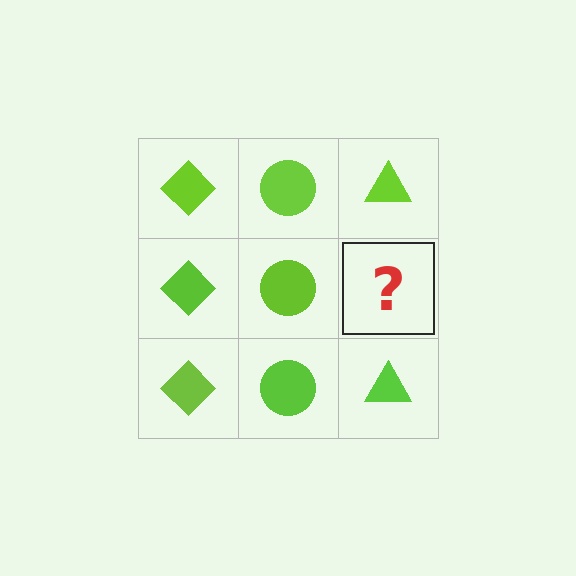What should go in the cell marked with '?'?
The missing cell should contain a lime triangle.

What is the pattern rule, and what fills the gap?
The rule is that each column has a consistent shape. The gap should be filled with a lime triangle.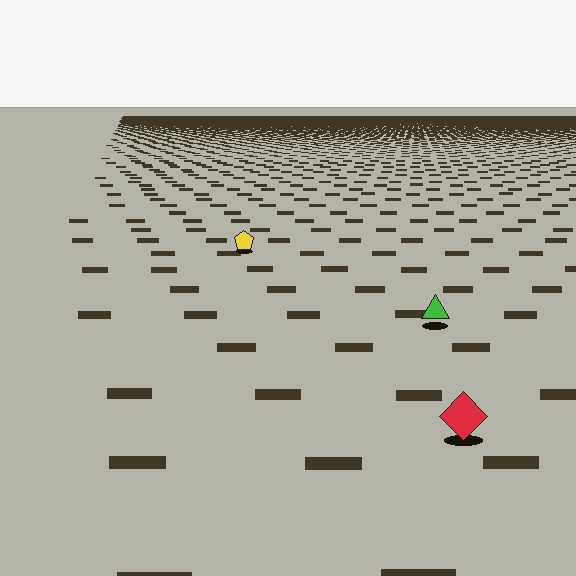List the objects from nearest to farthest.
From nearest to farthest: the red diamond, the green triangle, the yellow pentagon.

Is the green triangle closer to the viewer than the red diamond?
No. The red diamond is closer — you can tell from the texture gradient: the ground texture is coarser near it.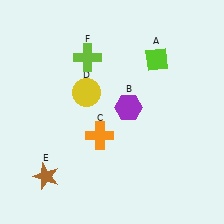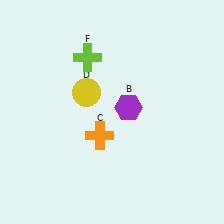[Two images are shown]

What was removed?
The brown star (E), the lime diamond (A) were removed in Image 2.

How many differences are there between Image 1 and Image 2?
There are 2 differences between the two images.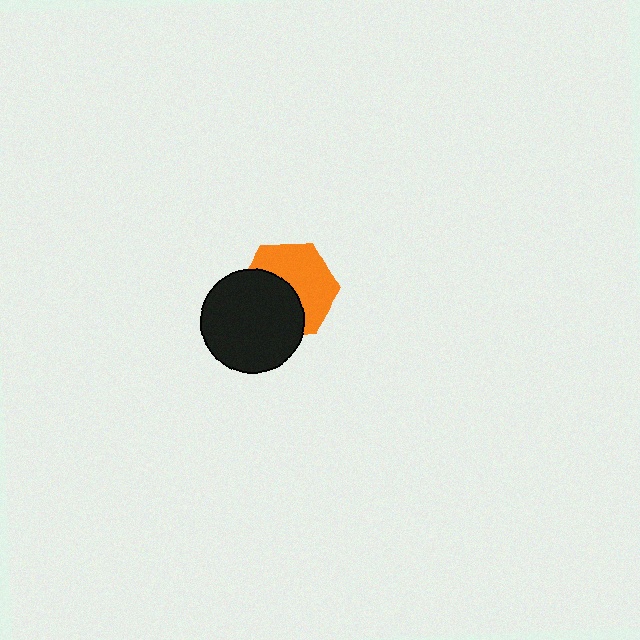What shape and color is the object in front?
The object in front is a black circle.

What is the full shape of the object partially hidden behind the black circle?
The partially hidden object is an orange hexagon.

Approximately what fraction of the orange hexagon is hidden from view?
Roughly 46% of the orange hexagon is hidden behind the black circle.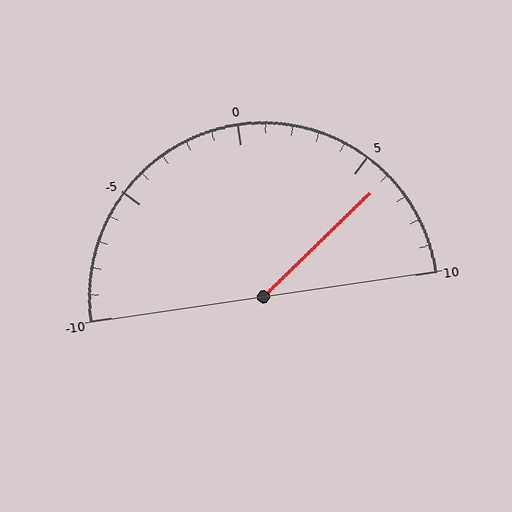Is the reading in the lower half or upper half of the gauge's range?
The reading is in the upper half of the range (-10 to 10).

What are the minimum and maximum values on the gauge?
The gauge ranges from -10 to 10.